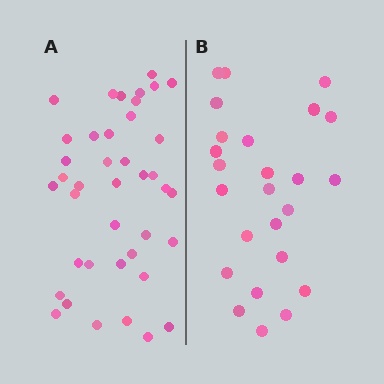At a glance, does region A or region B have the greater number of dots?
Region A (the left region) has more dots.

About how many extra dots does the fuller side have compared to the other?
Region A has approximately 15 more dots than region B.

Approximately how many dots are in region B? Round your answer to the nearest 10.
About 20 dots. (The exact count is 25, which rounds to 20.)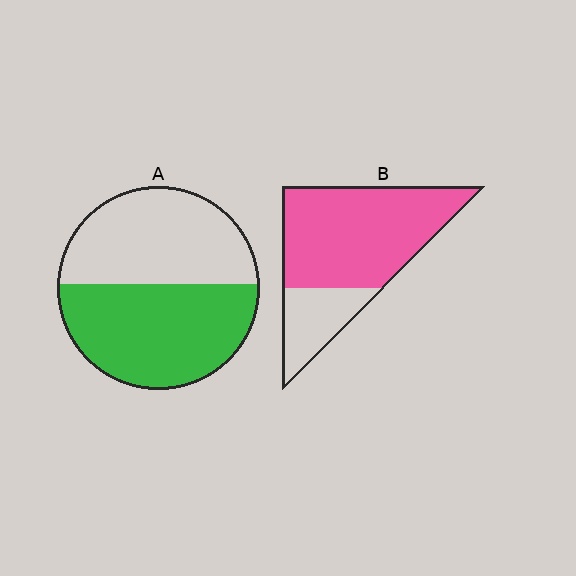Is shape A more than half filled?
Roughly half.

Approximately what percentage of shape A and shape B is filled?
A is approximately 50% and B is approximately 75%.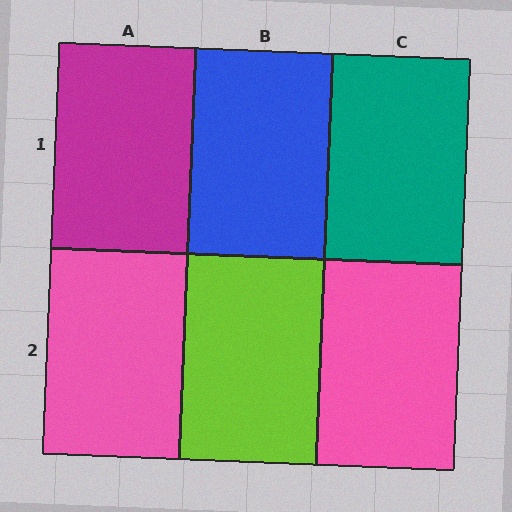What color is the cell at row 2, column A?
Pink.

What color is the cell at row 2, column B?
Lime.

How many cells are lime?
1 cell is lime.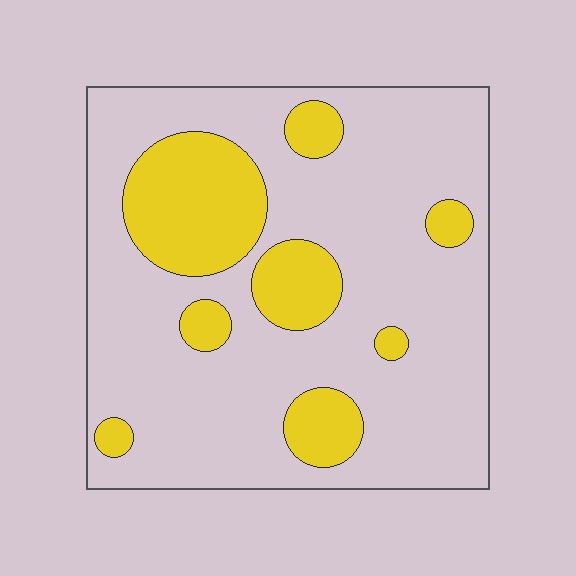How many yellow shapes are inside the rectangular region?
8.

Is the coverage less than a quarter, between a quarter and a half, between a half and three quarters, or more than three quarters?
Less than a quarter.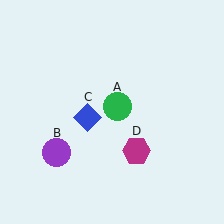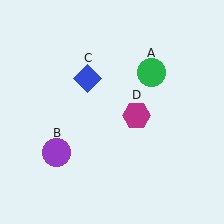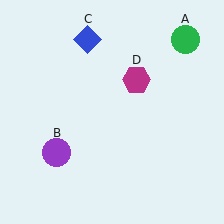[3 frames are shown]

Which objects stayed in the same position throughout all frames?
Purple circle (object B) remained stationary.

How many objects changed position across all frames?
3 objects changed position: green circle (object A), blue diamond (object C), magenta hexagon (object D).